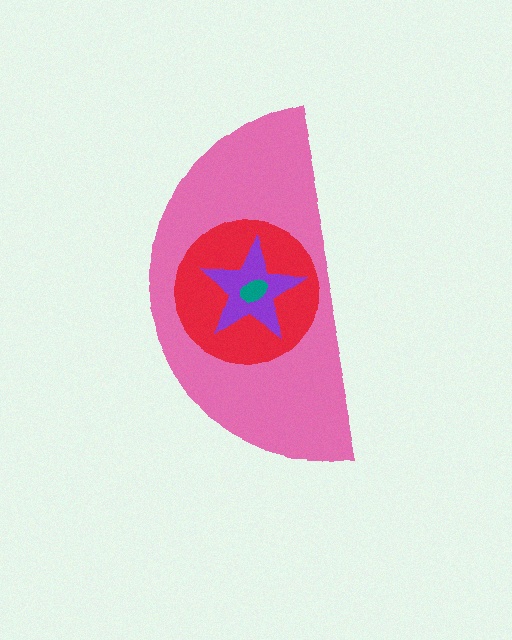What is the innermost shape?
The teal ellipse.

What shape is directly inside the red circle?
The purple star.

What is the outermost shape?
The pink semicircle.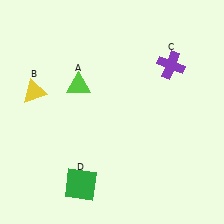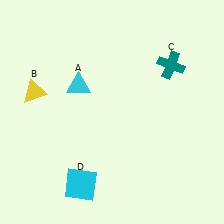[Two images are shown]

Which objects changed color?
A changed from lime to cyan. C changed from purple to teal. D changed from green to cyan.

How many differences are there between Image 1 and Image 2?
There are 3 differences between the two images.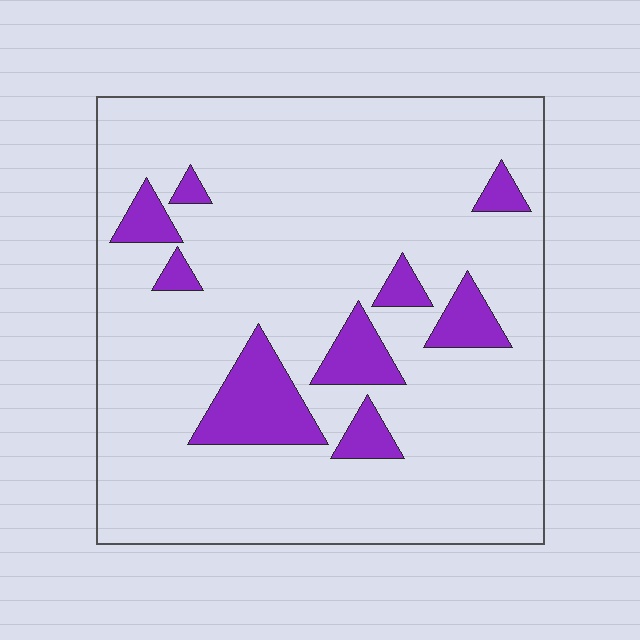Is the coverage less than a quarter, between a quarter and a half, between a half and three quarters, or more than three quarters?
Less than a quarter.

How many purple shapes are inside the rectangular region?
9.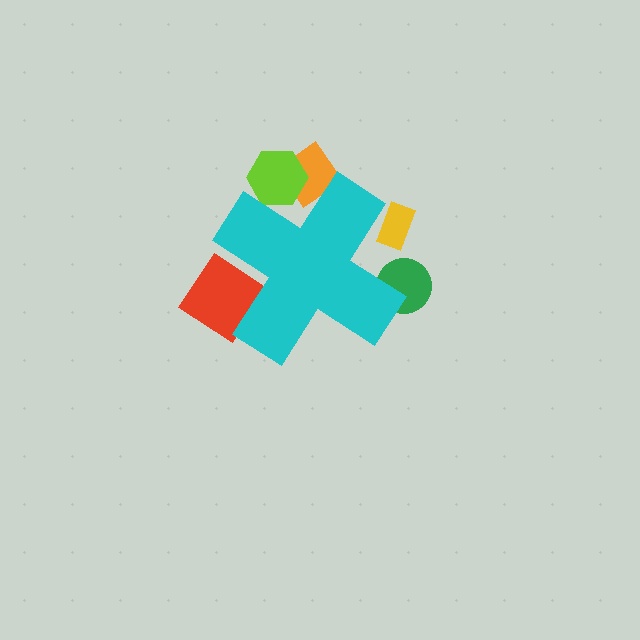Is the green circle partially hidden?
Yes, the green circle is partially hidden behind the cyan cross.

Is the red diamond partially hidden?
Yes, the red diamond is partially hidden behind the cyan cross.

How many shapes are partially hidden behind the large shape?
5 shapes are partially hidden.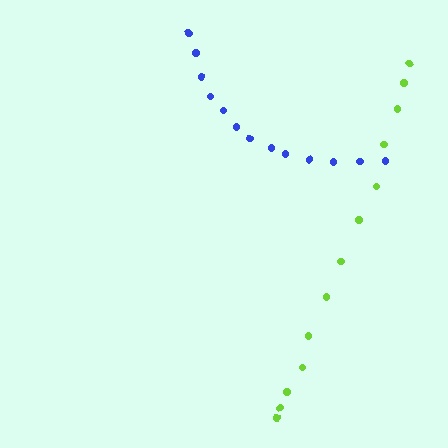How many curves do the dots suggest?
There are 2 distinct paths.